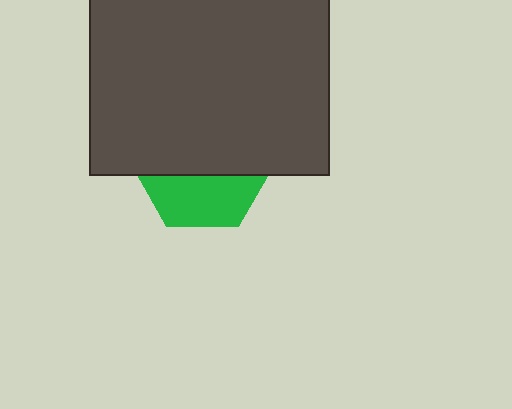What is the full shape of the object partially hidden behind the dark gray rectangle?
The partially hidden object is a green hexagon.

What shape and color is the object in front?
The object in front is a dark gray rectangle.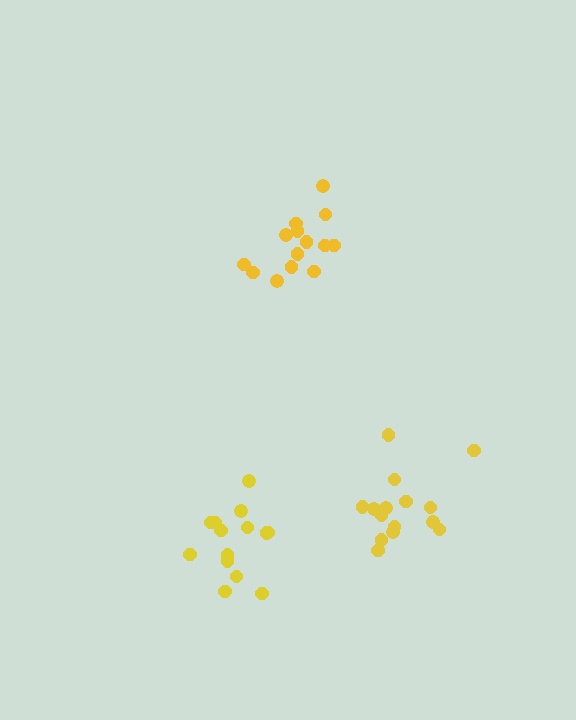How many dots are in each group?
Group 1: 14 dots, Group 2: 15 dots, Group 3: 15 dots (44 total).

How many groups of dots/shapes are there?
There are 3 groups.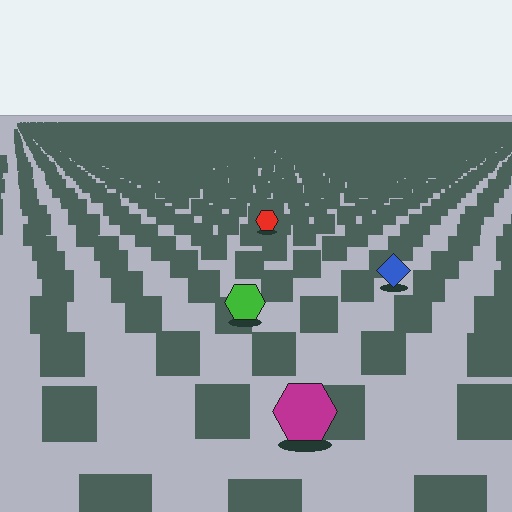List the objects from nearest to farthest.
From nearest to farthest: the magenta hexagon, the green hexagon, the blue diamond, the red hexagon.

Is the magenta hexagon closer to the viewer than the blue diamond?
Yes. The magenta hexagon is closer — you can tell from the texture gradient: the ground texture is coarser near it.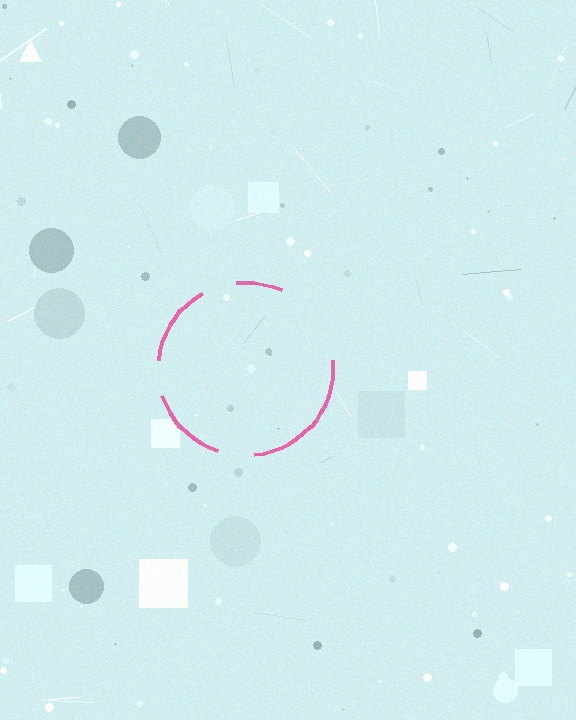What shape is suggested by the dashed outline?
The dashed outline suggests a circle.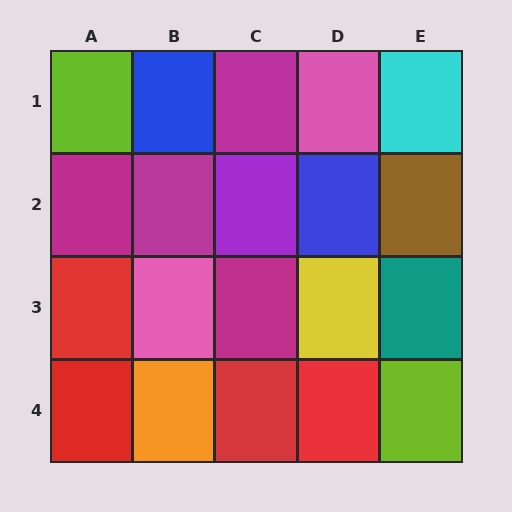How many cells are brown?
1 cell is brown.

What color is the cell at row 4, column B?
Orange.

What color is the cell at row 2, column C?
Purple.